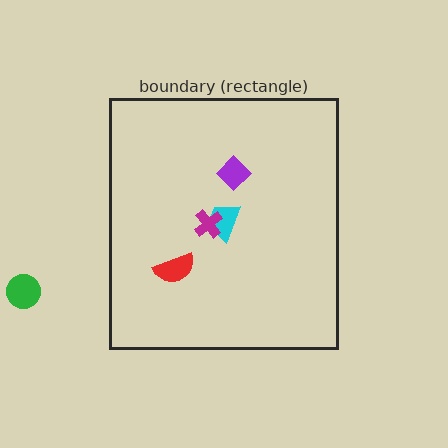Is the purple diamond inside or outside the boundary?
Inside.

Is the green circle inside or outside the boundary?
Outside.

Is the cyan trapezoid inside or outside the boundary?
Inside.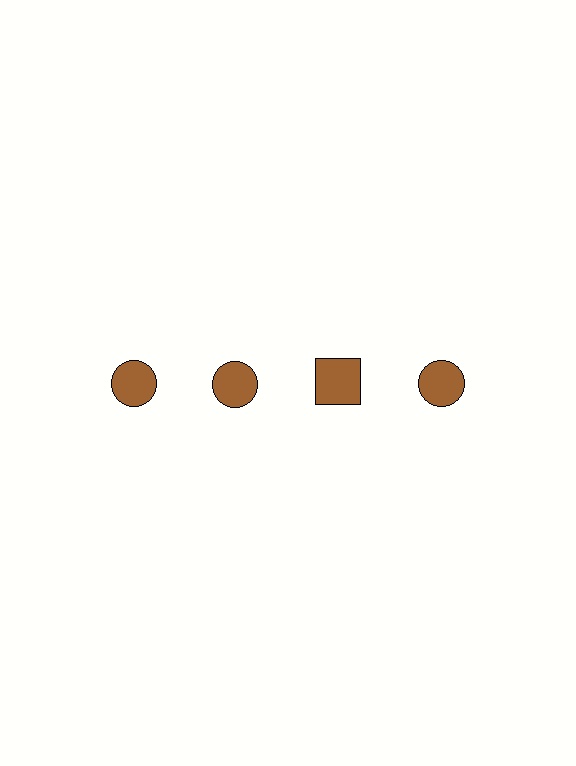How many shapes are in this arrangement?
There are 4 shapes arranged in a grid pattern.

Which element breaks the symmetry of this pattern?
The brown square in the top row, center column breaks the symmetry. All other shapes are brown circles.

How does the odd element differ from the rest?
It has a different shape: square instead of circle.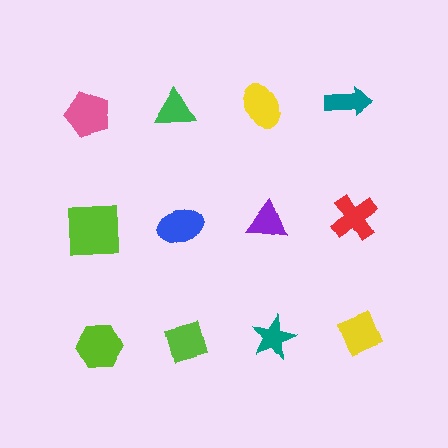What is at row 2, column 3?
A purple triangle.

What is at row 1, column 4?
A teal arrow.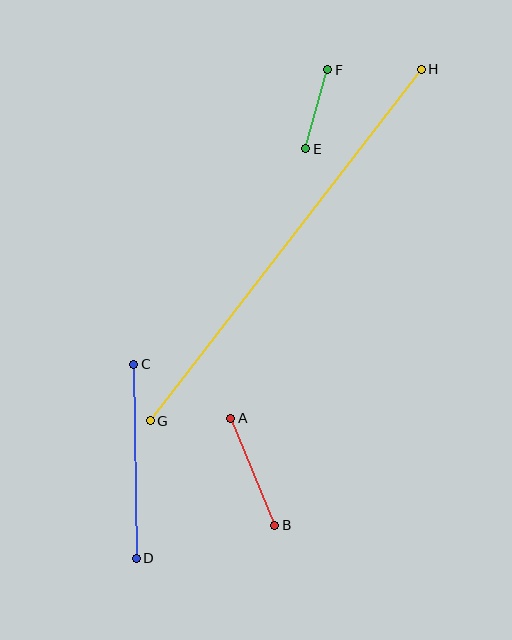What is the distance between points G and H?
The distance is approximately 444 pixels.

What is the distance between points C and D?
The distance is approximately 194 pixels.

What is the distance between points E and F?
The distance is approximately 82 pixels.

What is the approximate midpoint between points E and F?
The midpoint is at approximately (317, 109) pixels.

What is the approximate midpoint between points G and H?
The midpoint is at approximately (286, 245) pixels.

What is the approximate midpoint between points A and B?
The midpoint is at approximately (253, 472) pixels.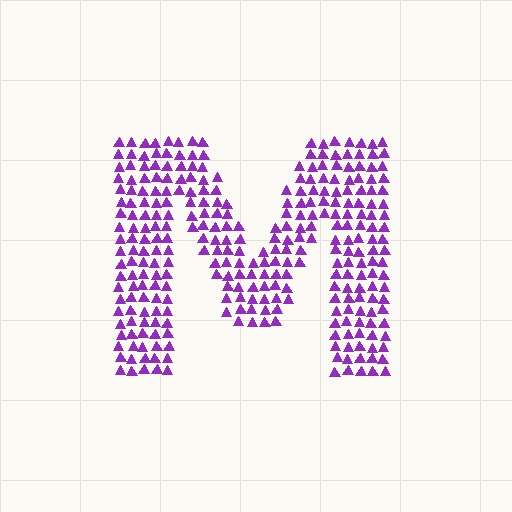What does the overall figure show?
The overall figure shows the letter M.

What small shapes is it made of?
It is made of small triangles.